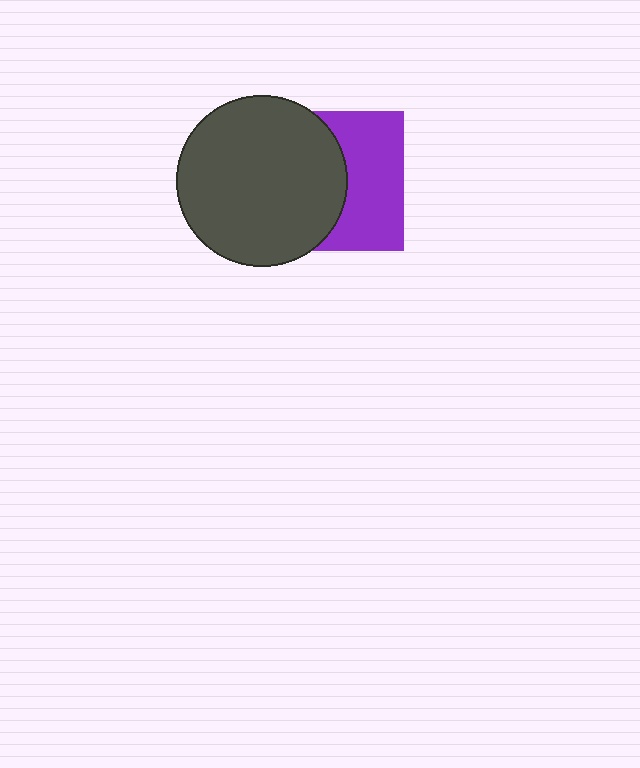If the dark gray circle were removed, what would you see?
You would see the complete purple square.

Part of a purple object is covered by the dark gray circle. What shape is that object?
It is a square.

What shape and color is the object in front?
The object in front is a dark gray circle.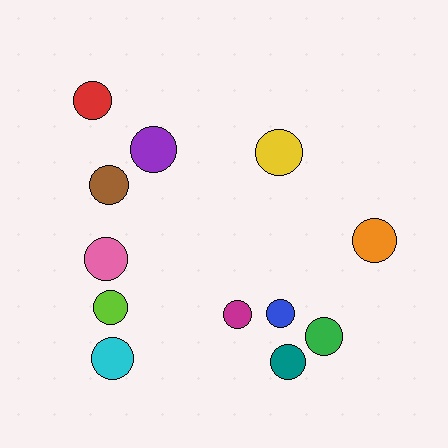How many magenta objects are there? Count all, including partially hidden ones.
There is 1 magenta object.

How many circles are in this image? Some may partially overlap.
There are 12 circles.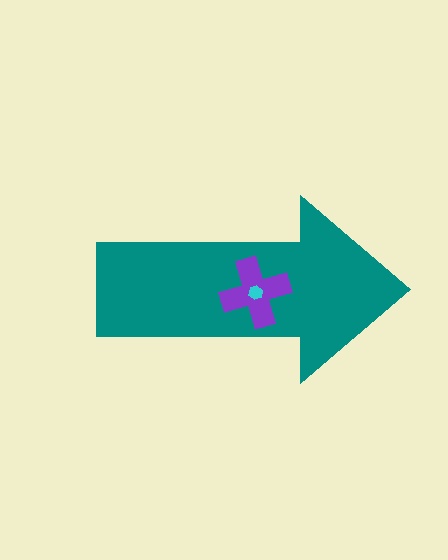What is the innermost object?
The cyan hexagon.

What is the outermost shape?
The teal arrow.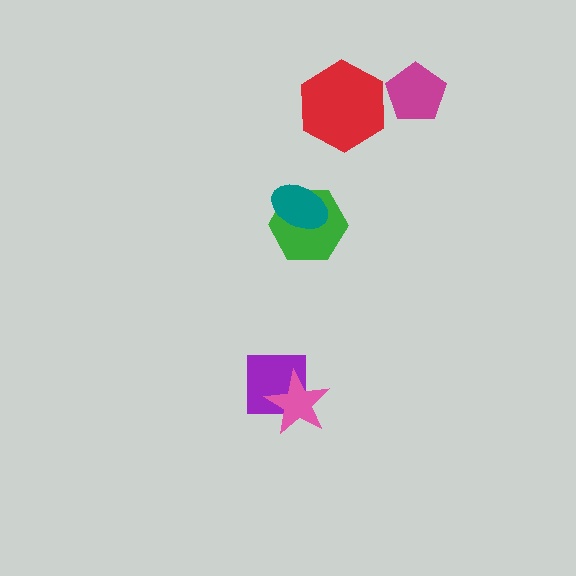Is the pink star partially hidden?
No, no other shape covers it.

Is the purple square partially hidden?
Yes, it is partially covered by another shape.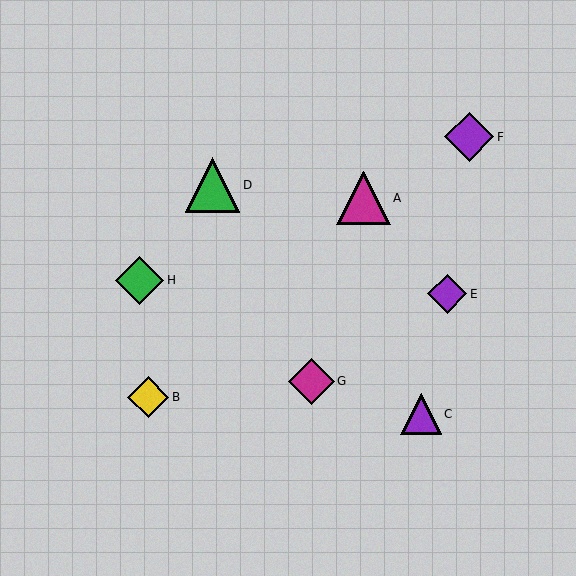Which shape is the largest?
The green triangle (labeled D) is the largest.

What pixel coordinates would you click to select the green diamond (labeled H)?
Click at (140, 280) to select the green diamond H.